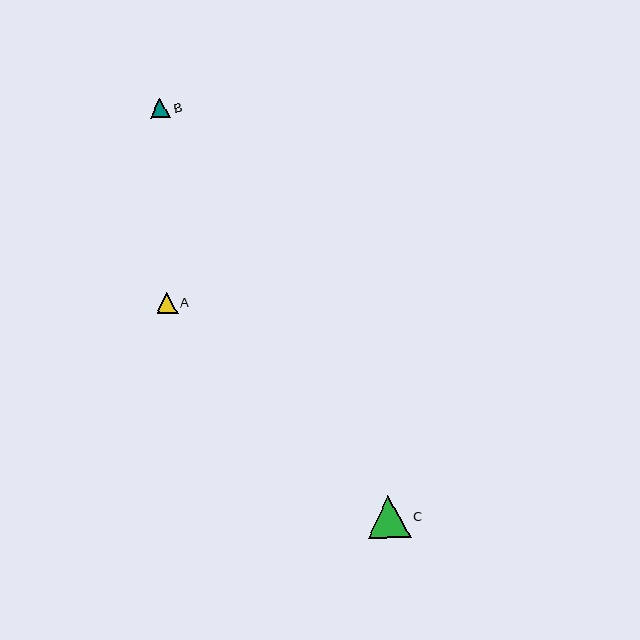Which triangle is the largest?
Triangle C is the largest with a size of approximately 42 pixels.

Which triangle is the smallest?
Triangle B is the smallest with a size of approximately 20 pixels.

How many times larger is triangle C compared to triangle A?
Triangle C is approximately 2.0 times the size of triangle A.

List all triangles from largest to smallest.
From largest to smallest: C, A, B.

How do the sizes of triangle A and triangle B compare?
Triangle A and triangle B are approximately the same size.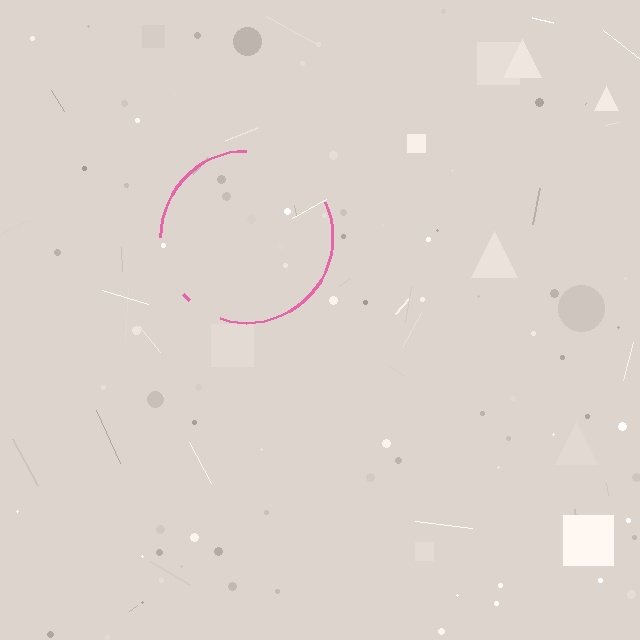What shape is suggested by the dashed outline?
The dashed outline suggests a circle.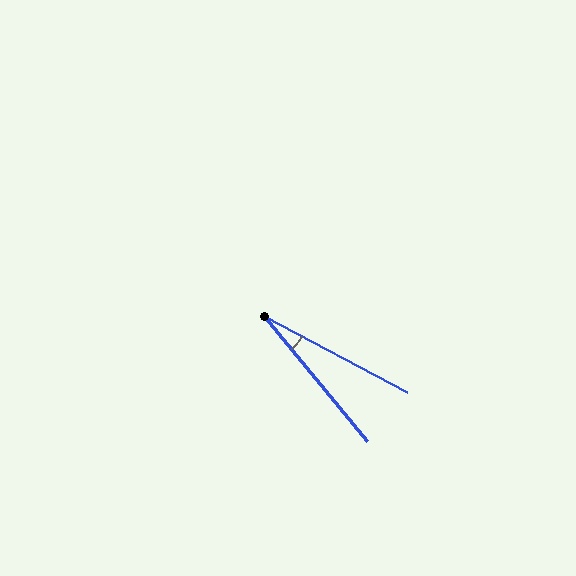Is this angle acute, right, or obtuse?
It is acute.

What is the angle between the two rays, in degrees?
Approximately 23 degrees.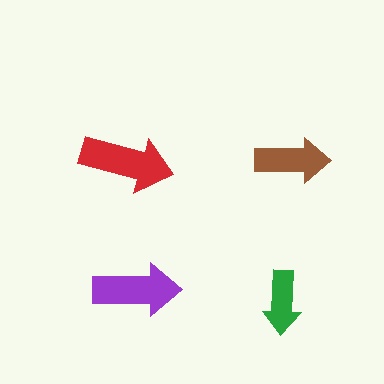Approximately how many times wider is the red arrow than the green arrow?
About 1.5 times wider.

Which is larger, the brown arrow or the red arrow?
The red one.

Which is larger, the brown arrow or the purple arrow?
The purple one.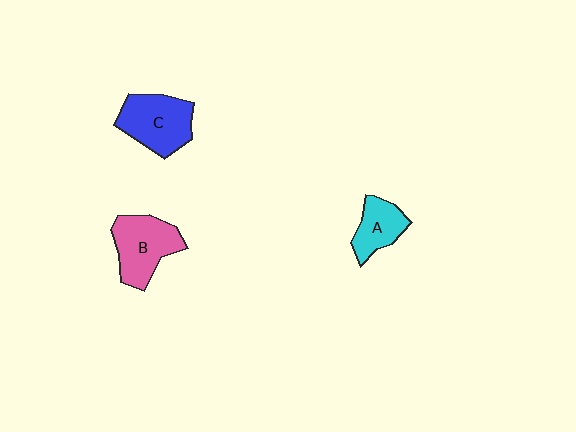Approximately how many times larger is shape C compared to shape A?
Approximately 1.6 times.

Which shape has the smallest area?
Shape A (cyan).